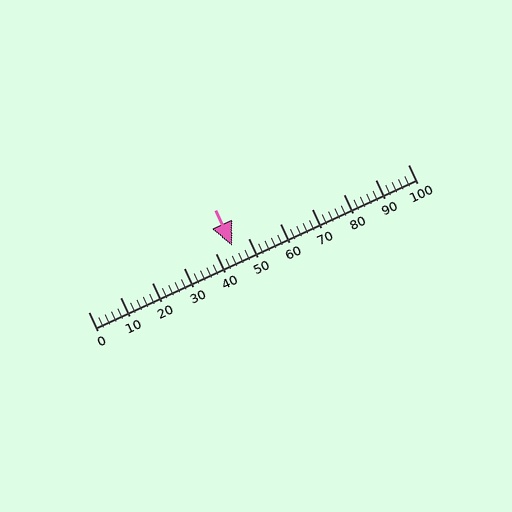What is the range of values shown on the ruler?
The ruler shows values from 0 to 100.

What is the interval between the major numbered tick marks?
The major tick marks are spaced 10 units apart.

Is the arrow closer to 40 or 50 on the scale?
The arrow is closer to 50.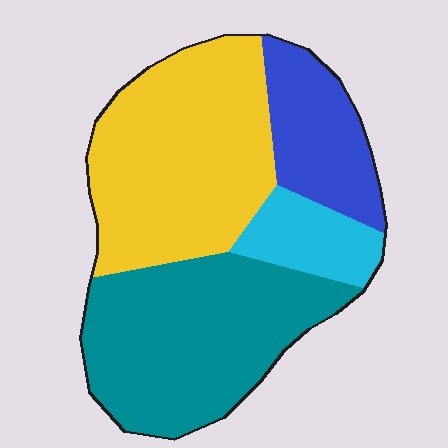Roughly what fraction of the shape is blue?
Blue takes up less than a sixth of the shape.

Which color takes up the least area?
Cyan, at roughly 10%.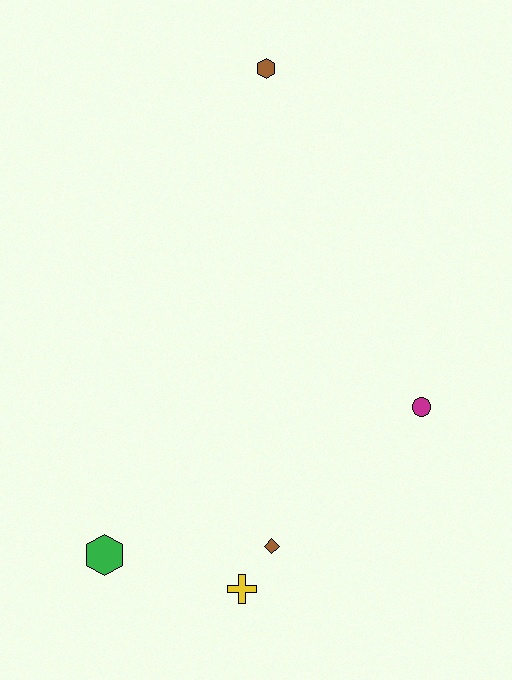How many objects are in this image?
There are 5 objects.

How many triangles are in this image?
There are no triangles.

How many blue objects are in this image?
There are no blue objects.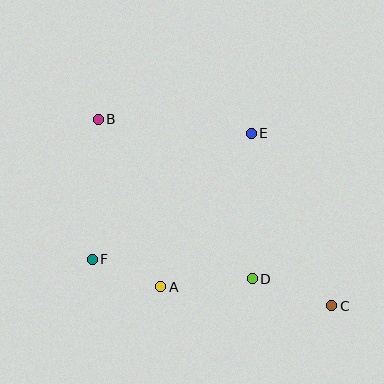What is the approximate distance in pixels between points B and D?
The distance between B and D is approximately 222 pixels.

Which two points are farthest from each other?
Points B and C are farthest from each other.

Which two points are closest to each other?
Points A and F are closest to each other.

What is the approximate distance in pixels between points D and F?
The distance between D and F is approximately 161 pixels.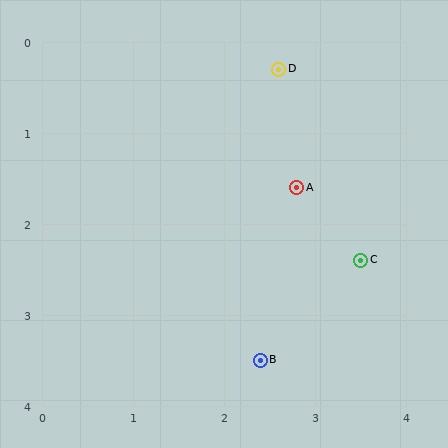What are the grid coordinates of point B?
Point B is at approximately (2.4, 3.5).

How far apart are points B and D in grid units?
Points B and D are about 3.2 grid units apart.